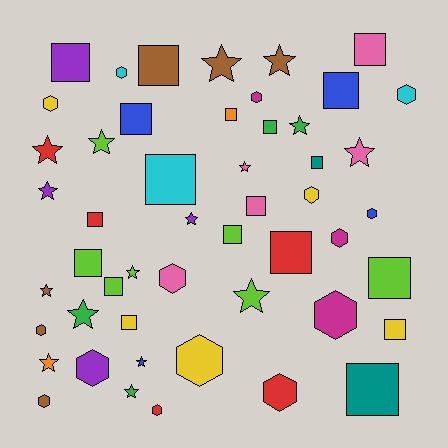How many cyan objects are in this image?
There are 3 cyan objects.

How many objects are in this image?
There are 50 objects.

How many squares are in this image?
There are 19 squares.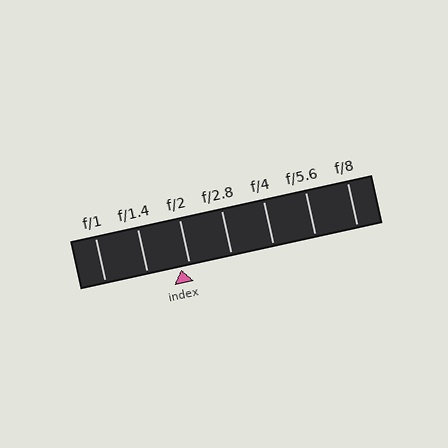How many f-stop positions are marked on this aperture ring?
There are 7 f-stop positions marked.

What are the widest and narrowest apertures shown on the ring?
The widest aperture shown is f/1 and the narrowest is f/8.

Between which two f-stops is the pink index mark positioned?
The index mark is between f/1.4 and f/2.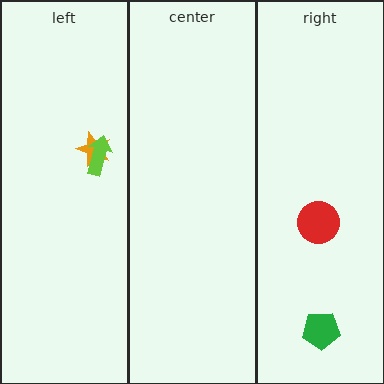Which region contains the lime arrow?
The left region.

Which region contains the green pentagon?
The right region.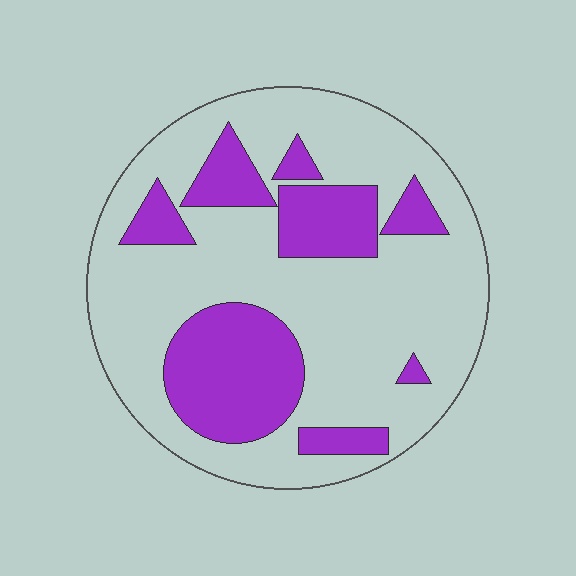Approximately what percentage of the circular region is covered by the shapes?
Approximately 30%.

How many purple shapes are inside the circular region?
8.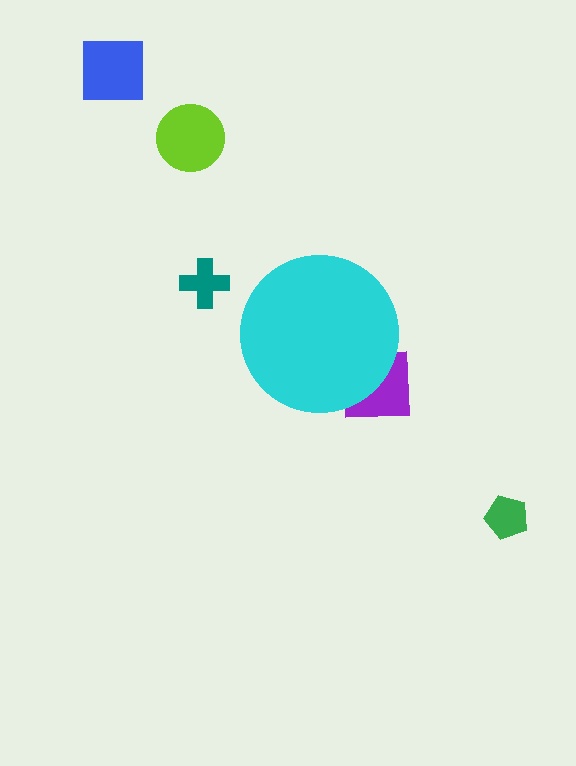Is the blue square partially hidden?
No, the blue square is fully visible.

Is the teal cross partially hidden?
No, the teal cross is fully visible.